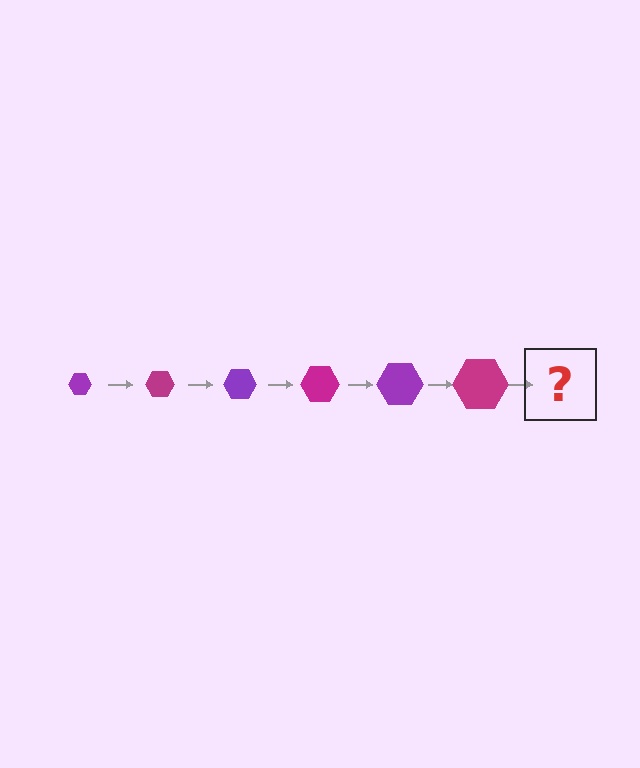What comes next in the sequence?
The next element should be a purple hexagon, larger than the previous one.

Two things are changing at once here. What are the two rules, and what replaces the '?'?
The two rules are that the hexagon grows larger each step and the color cycles through purple and magenta. The '?' should be a purple hexagon, larger than the previous one.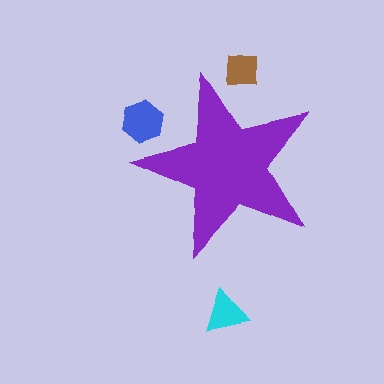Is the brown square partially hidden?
Yes, the brown square is partially hidden behind the purple star.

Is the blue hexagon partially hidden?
Yes, the blue hexagon is partially hidden behind the purple star.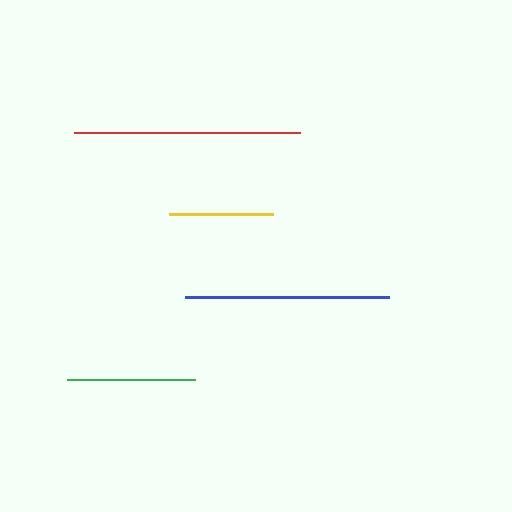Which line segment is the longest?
The red line is the longest at approximately 227 pixels.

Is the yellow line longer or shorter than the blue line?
The blue line is longer than the yellow line.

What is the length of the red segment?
The red segment is approximately 227 pixels long.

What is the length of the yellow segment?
The yellow segment is approximately 105 pixels long.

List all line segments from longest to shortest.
From longest to shortest: red, blue, green, yellow.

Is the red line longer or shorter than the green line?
The red line is longer than the green line.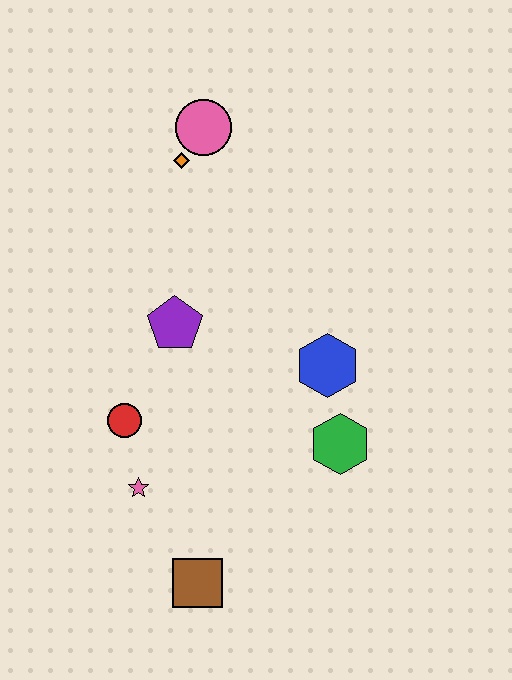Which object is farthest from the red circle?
The pink circle is farthest from the red circle.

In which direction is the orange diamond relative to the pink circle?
The orange diamond is below the pink circle.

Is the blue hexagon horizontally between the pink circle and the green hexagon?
Yes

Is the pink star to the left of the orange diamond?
Yes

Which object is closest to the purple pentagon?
The red circle is closest to the purple pentagon.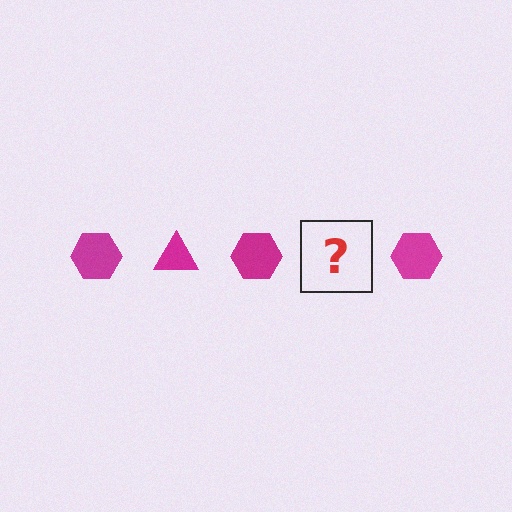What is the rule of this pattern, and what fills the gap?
The rule is that the pattern cycles through hexagon, triangle shapes in magenta. The gap should be filled with a magenta triangle.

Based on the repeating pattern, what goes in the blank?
The blank should be a magenta triangle.